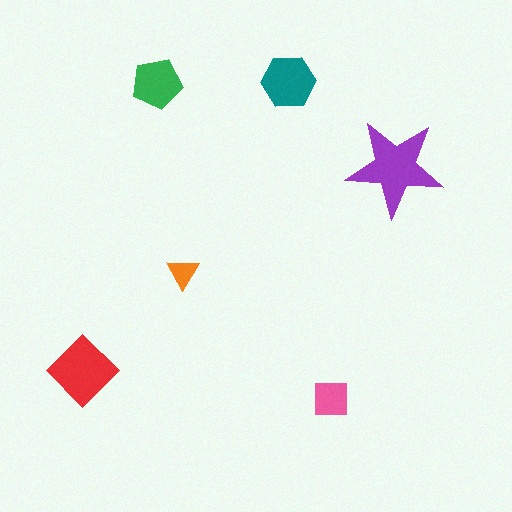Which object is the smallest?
The orange triangle.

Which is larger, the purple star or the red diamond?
The purple star.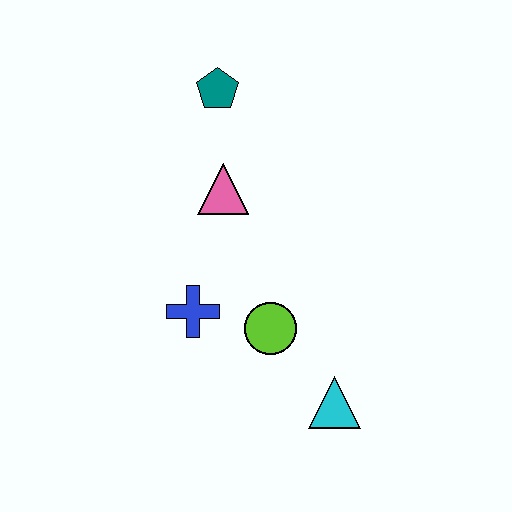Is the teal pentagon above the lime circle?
Yes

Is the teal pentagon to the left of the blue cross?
No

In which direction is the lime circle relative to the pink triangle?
The lime circle is below the pink triangle.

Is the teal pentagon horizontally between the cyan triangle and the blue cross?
Yes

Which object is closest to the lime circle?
The blue cross is closest to the lime circle.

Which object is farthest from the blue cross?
The teal pentagon is farthest from the blue cross.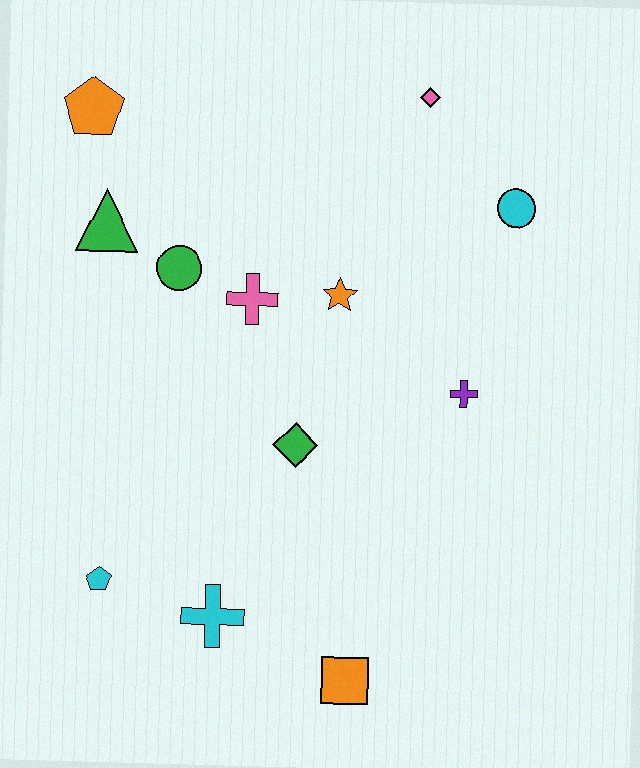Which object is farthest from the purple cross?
The orange pentagon is farthest from the purple cross.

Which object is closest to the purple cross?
The orange star is closest to the purple cross.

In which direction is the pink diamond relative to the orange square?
The pink diamond is above the orange square.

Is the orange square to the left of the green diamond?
No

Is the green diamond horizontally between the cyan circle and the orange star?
No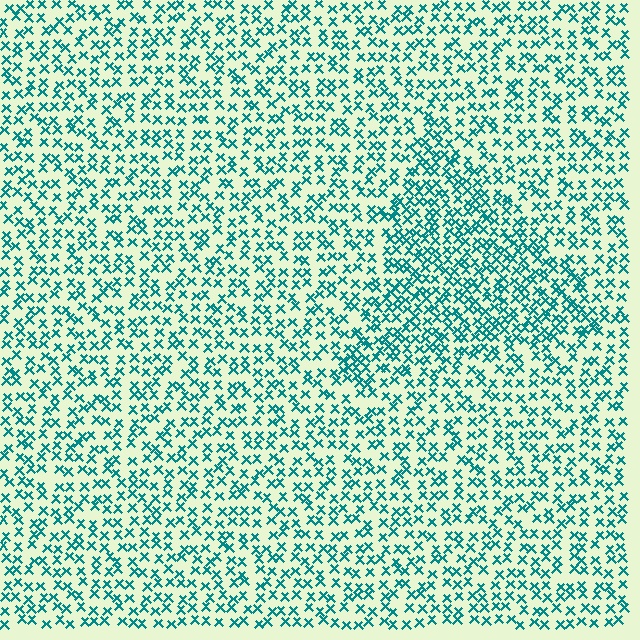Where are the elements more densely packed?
The elements are more densely packed inside the triangle boundary.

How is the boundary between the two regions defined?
The boundary is defined by a change in element density (approximately 1.6x ratio). All elements are the same color, size, and shape.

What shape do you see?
I see a triangle.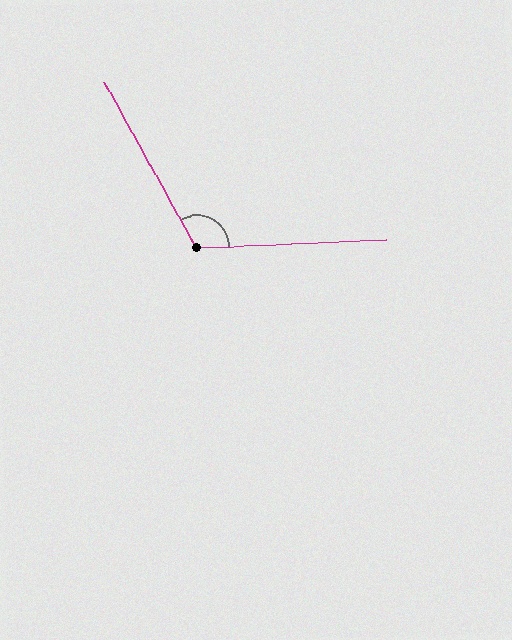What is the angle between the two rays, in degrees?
Approximately 116 degrees.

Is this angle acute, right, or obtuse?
It is obtuse.